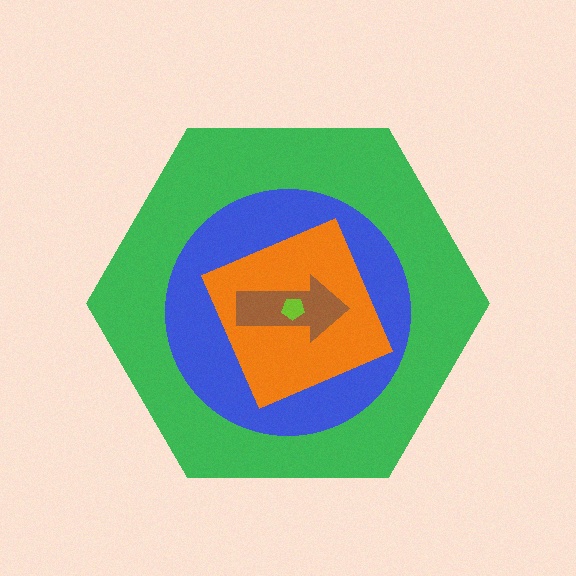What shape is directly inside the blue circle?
The orange diamond.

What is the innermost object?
The lime pentagon.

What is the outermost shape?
The green hexagon.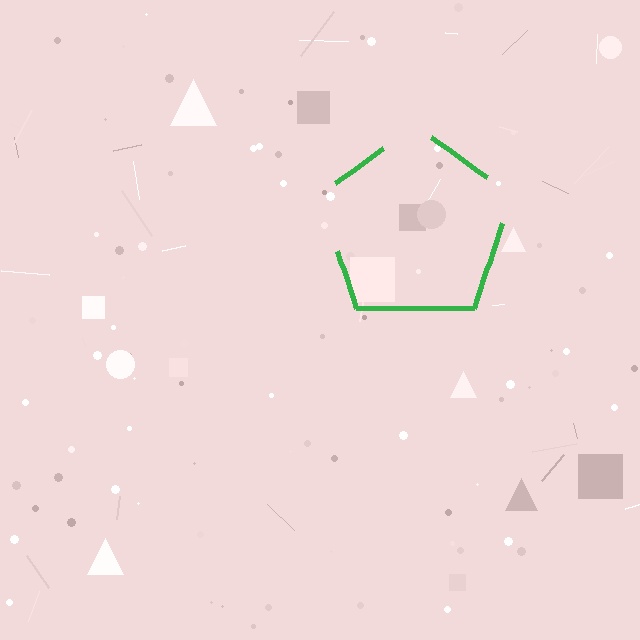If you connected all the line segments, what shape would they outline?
They would outline a pentagon.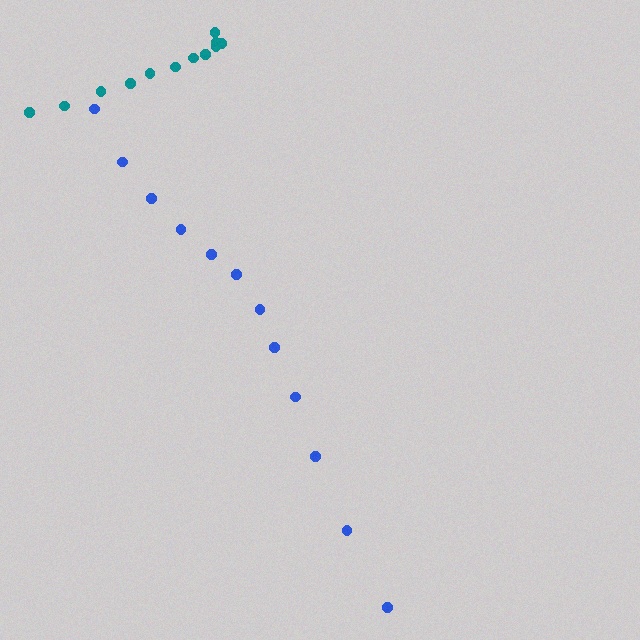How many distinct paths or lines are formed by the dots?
There are 2 distinct paths.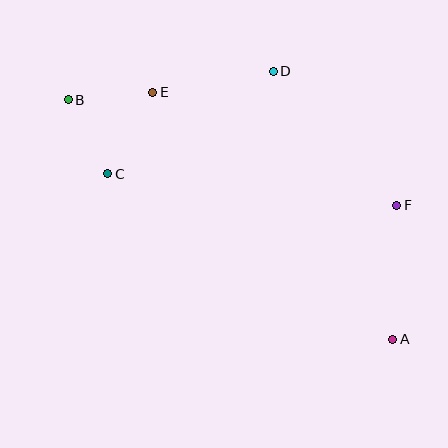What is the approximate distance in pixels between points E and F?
The distance between E and F is approximately 269 pixels.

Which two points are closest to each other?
Points B and C are closest to each other.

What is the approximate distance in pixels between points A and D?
The distance between A and D is approximately 294 pixels.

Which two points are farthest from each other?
Points A and B are farthest from each other.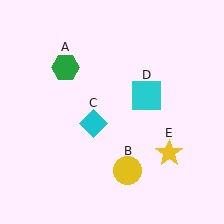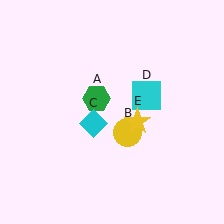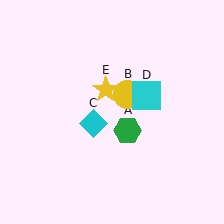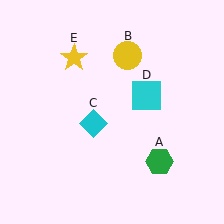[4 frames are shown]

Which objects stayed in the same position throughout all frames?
Cyan diamond (object C) and cyan square (object D) remained stationary.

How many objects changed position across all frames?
3 objects changed position: green hexagon (object A), yellow circle (object B), yellow star (object E).